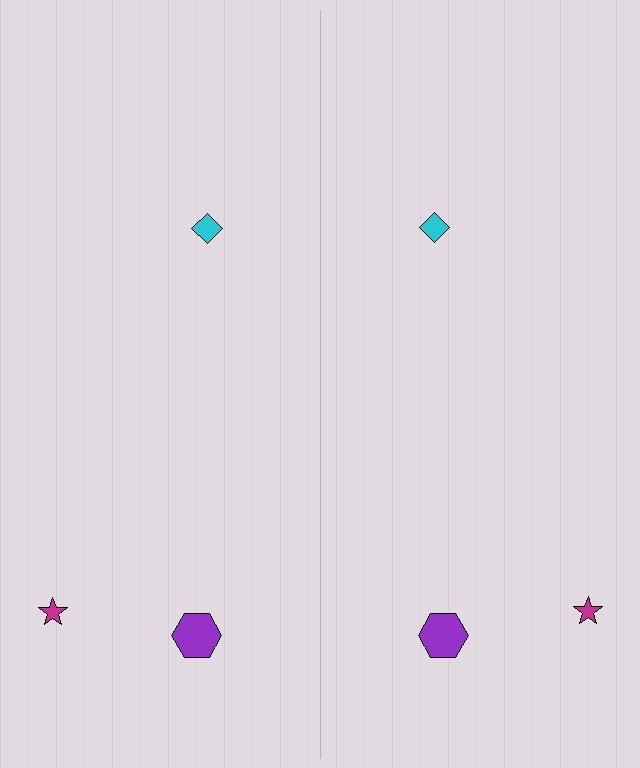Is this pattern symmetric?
Yes, this pattern has bilateral (reflection) symmetry.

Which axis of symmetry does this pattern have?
The pattern has a vertical axis of symmetry running through the center of the image.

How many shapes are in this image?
There are 6 shapes in this image.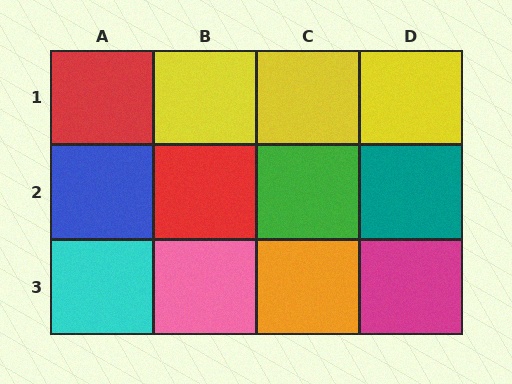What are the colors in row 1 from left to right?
Red, yellow, yellow, yellow.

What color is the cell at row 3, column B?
Pink.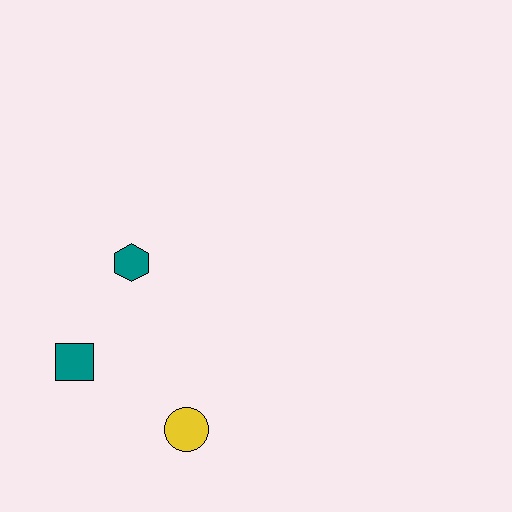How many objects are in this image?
There are 3 objects.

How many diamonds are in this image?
There are no diamonds.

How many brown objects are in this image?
There are no brown objects.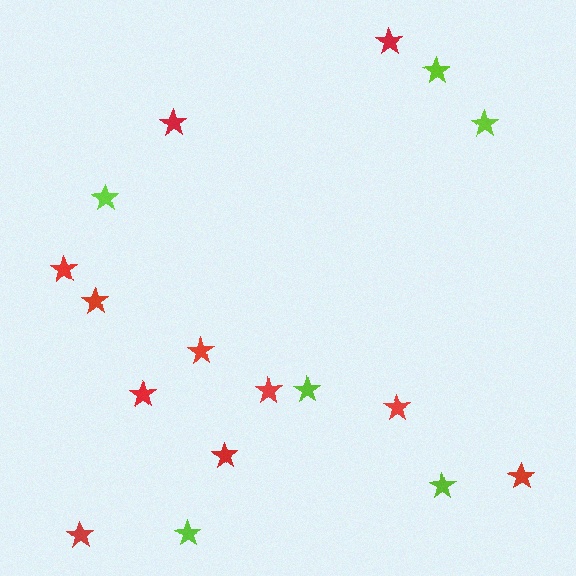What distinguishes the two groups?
There are 2 groups: one group of red stars (11) and one group of lime stars (6).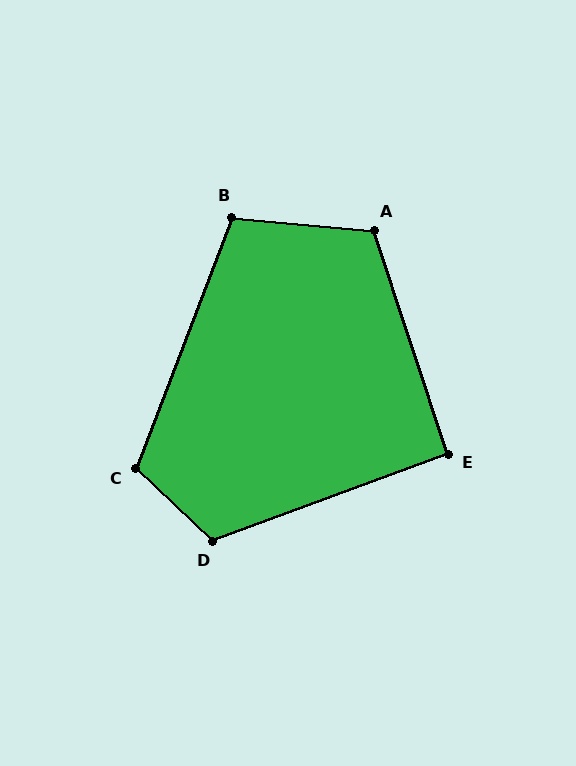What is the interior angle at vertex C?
Approximately 112 degrees (obtuse).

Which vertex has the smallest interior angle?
E, at approximately 92 degrees.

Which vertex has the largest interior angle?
D, at approximately 117 degrees.